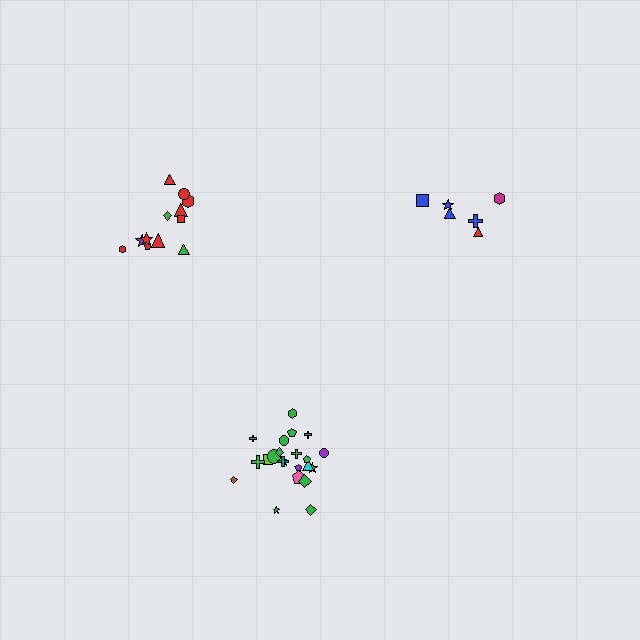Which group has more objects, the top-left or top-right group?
The top-left group.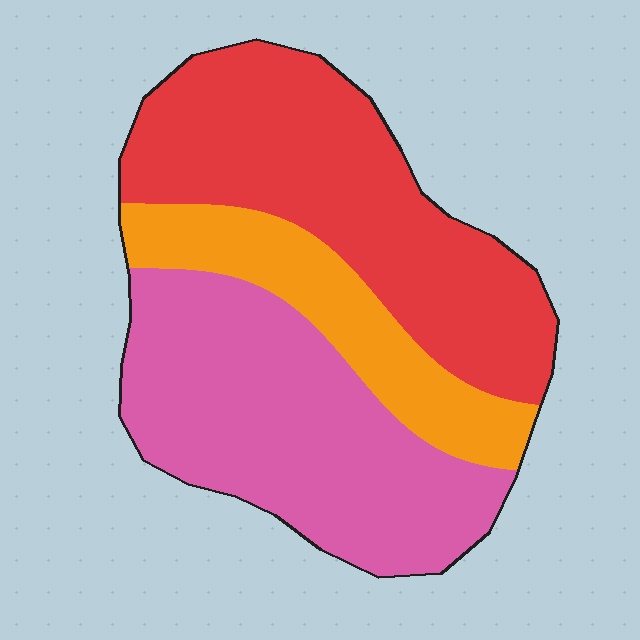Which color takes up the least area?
Orange, at roughly 20%.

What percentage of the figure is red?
Red takes up between a quarter and a half of the figure.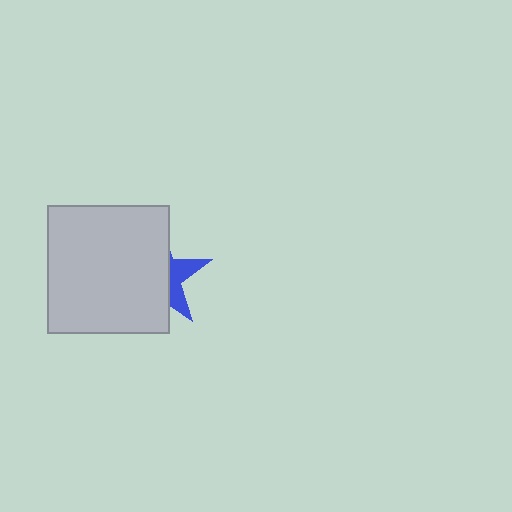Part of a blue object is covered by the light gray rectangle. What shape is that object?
It is a star.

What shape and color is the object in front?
The object in front is a light gray rectangle.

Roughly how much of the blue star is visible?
A small part of it is visible (roughly 31%).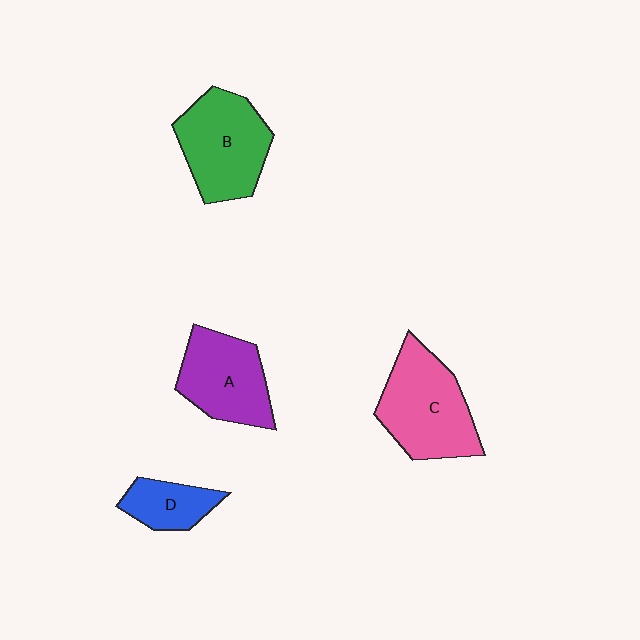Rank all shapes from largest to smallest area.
From largest to smallest: C (pink), B (green), A (purple), D (blue).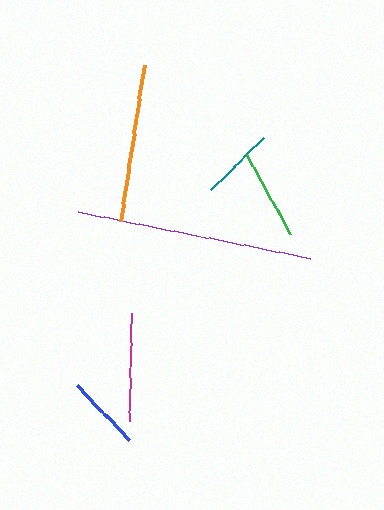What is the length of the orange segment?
The orange segment is approximately 158 pixels long.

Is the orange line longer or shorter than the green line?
The orange line is longer than the green line.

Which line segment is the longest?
The purple line is the longest at approximately 237 pixels.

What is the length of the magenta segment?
The magenta segment is approximately 108 pixels long.